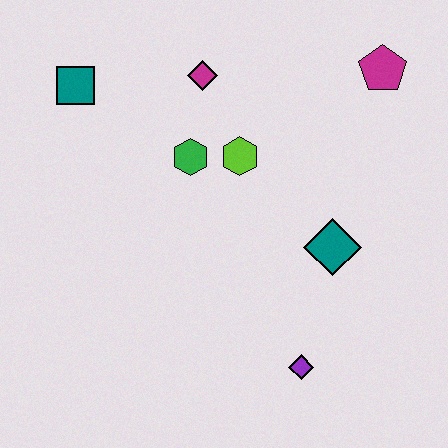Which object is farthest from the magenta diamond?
The purple diamond is farthest from the magenta diamond.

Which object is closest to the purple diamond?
The teal diamond is closest to the purple diamond.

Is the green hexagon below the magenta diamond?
Yes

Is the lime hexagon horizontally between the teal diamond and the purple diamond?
No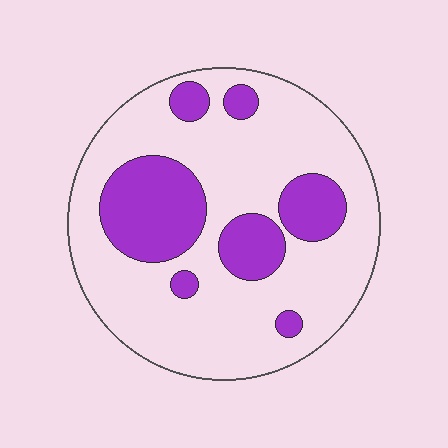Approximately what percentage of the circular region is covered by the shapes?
Approximately 25%.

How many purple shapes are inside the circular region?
7.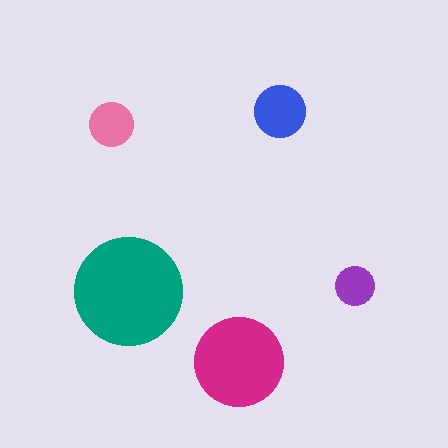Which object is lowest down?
The magenta circle is bottommost.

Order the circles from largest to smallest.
the teal one, the magenta one, the blue one, the pink one, the purple one.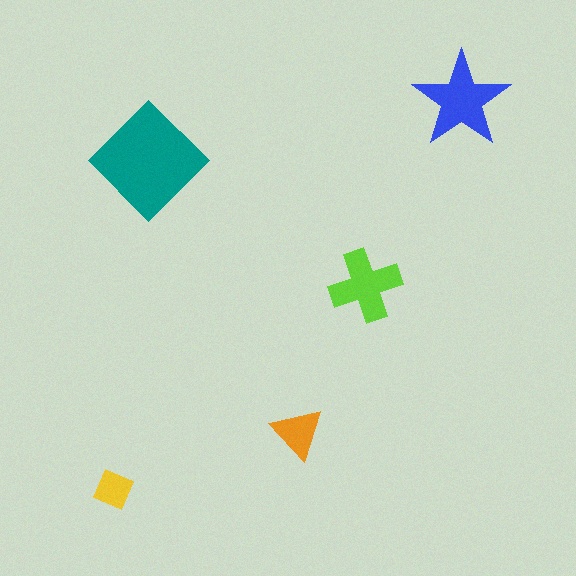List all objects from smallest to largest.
The yellow square, the orange triangle, the lime cross, the blue star, the teal diamond.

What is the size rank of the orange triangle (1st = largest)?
4th.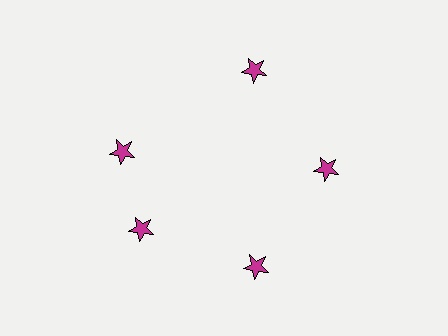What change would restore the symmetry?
The symmetry would be restored by rotating it back into even spacing with its neighbors so that all 5 stars sit at equal angles and equal distance from the center.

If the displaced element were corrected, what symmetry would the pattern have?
It would have 5-fold rotational symmetry — the pattern would map onto itself every 72 degrees.